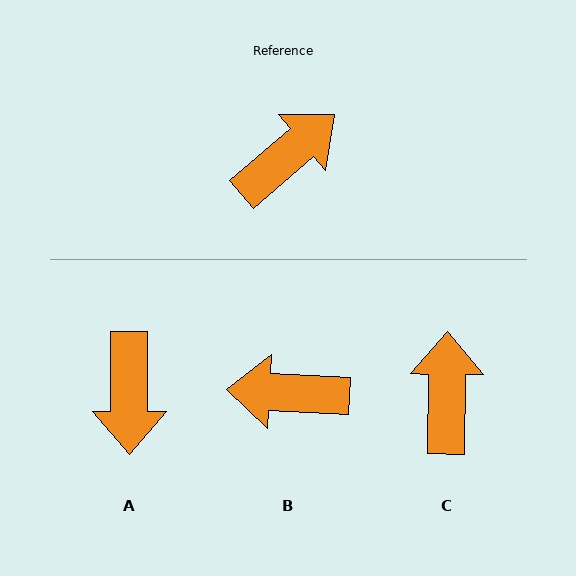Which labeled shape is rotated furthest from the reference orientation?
B, about 136 degrees away.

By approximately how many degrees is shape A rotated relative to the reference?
Approximately 131 degrees clockwise.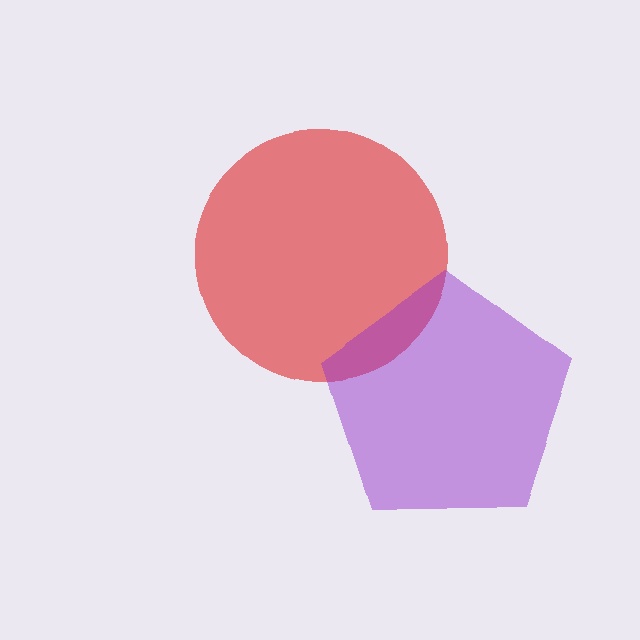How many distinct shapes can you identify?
There are 2 distinct shapes: a red circle, a purple pentagon.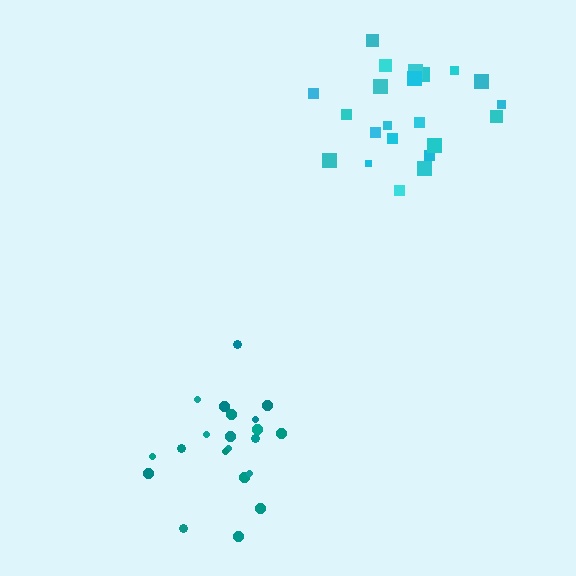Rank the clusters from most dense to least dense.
cyan, teal.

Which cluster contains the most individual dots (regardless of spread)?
Cyan (22).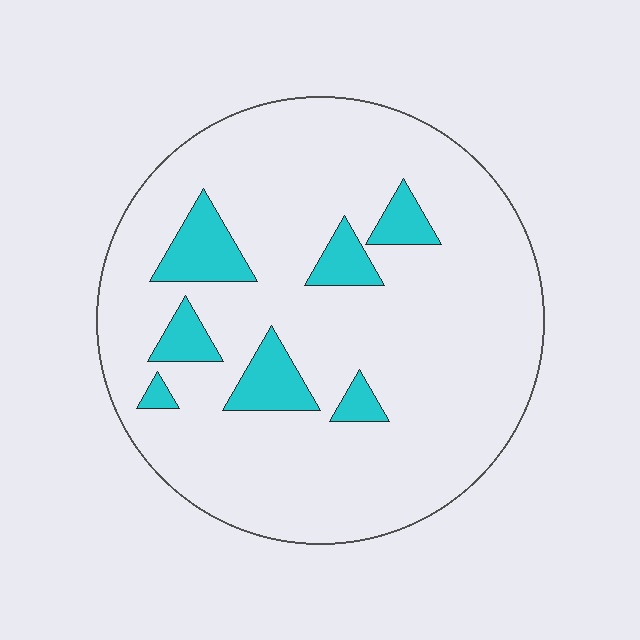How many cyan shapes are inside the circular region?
7.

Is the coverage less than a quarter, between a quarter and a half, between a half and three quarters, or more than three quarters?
Less than a quarter.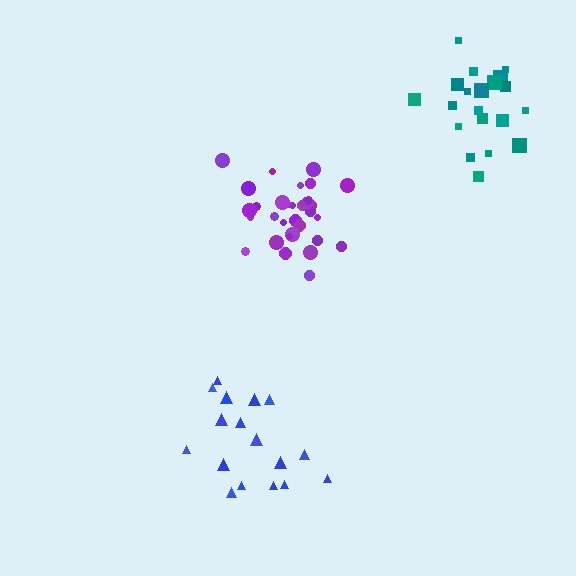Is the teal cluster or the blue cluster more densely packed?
Teal.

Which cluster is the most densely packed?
Purple.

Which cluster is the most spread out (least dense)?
Blue.